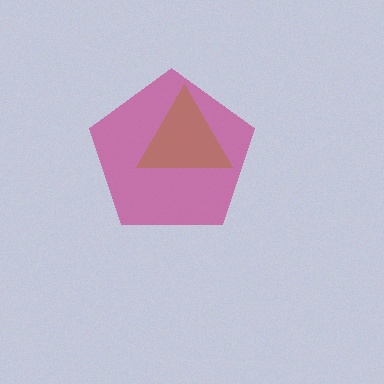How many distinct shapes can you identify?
There are 2 distinct shapes: a magenta pentagon, a brown triangle.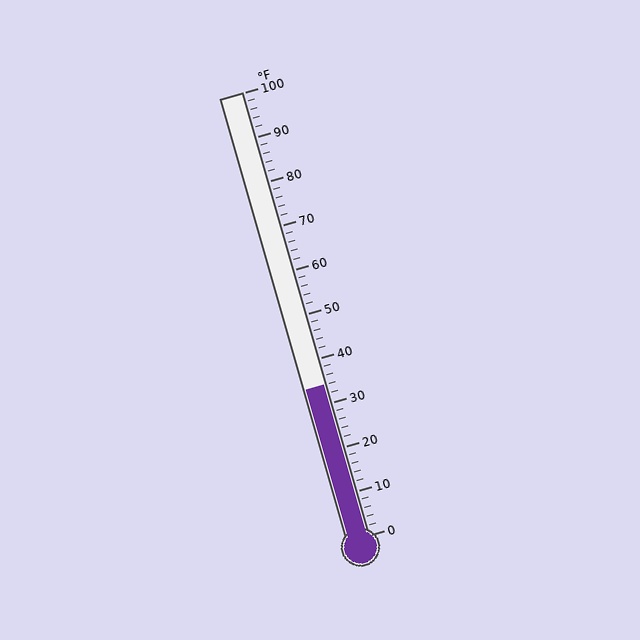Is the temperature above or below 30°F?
The temperature is above 30°F.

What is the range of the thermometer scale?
The thermometer scale ranges from 0°F to 100°F.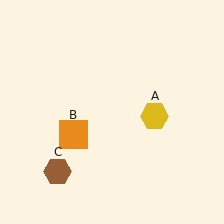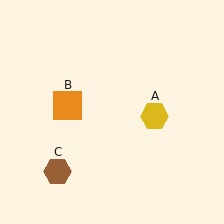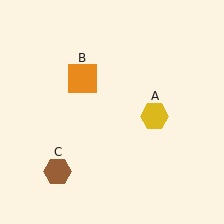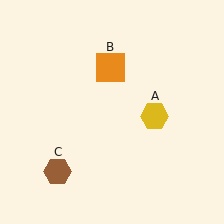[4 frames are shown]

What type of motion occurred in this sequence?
The orange square (object B) rotated clockwise around the center of the scene.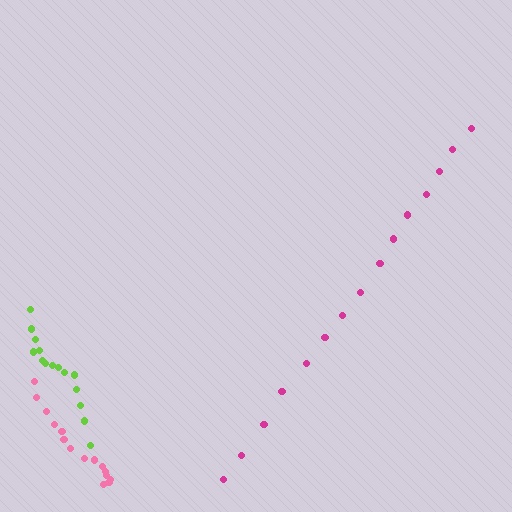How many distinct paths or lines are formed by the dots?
There are 3 distinct paths.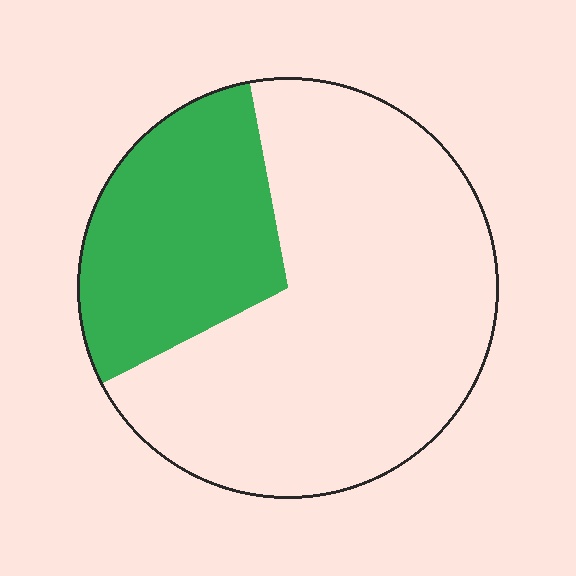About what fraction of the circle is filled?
About one third (1/3).